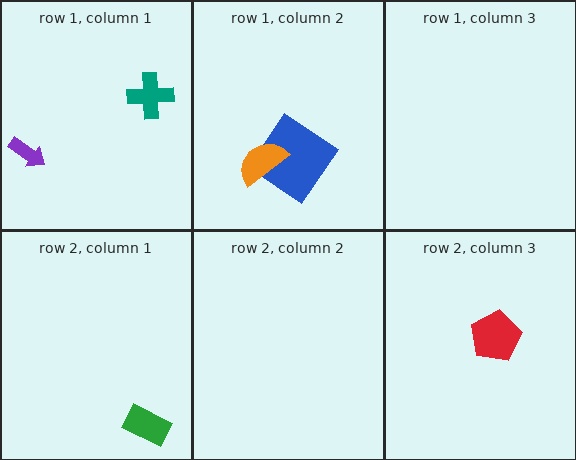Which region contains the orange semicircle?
The row 1, column 2 region.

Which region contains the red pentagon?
The row 2, column 3 region.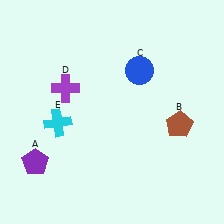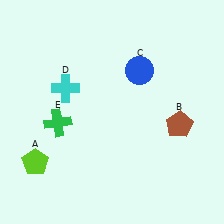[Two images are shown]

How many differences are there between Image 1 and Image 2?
There are 3 differences between the two images.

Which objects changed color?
A changed from purple to lime. D changed from purple to cyan. E changed from cyan to green.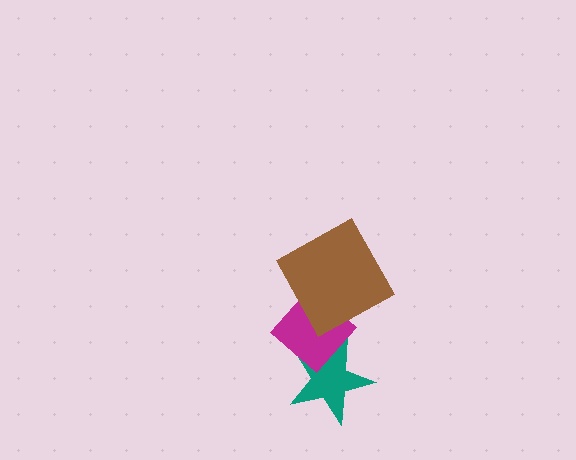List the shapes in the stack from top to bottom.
From top to bottom: the brown square, the magenta diamond, the teal star.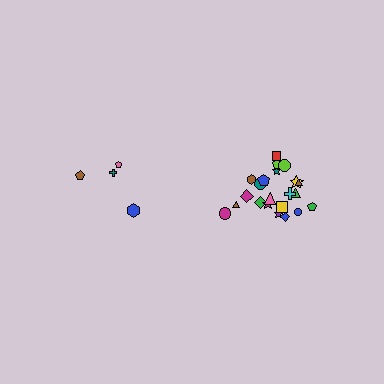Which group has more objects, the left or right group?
The right group.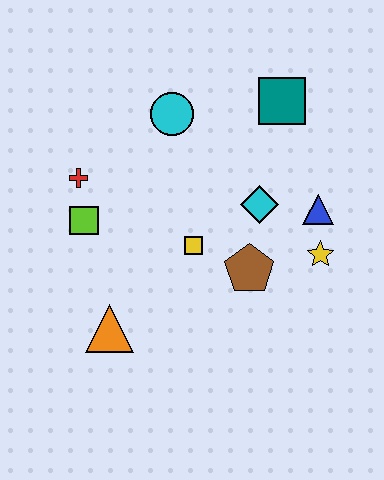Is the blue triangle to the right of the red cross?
Yes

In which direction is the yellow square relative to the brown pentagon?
The yellow square is to the left of the brown pentagon.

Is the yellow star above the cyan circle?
No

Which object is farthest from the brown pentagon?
The red cross is farthest from the brown pentagon.